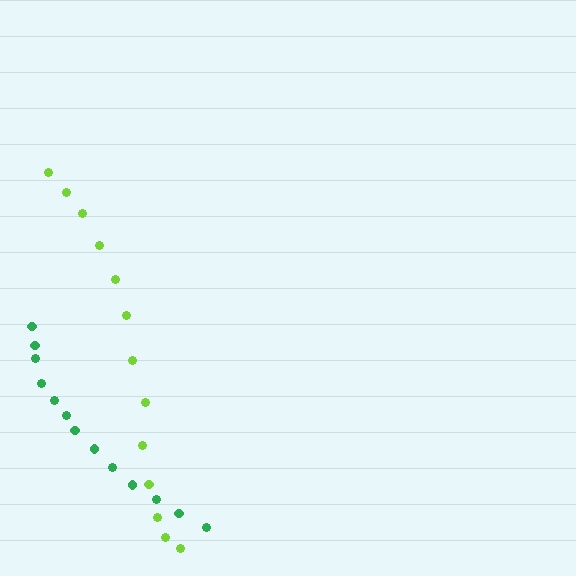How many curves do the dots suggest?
There are 2 distinct paths.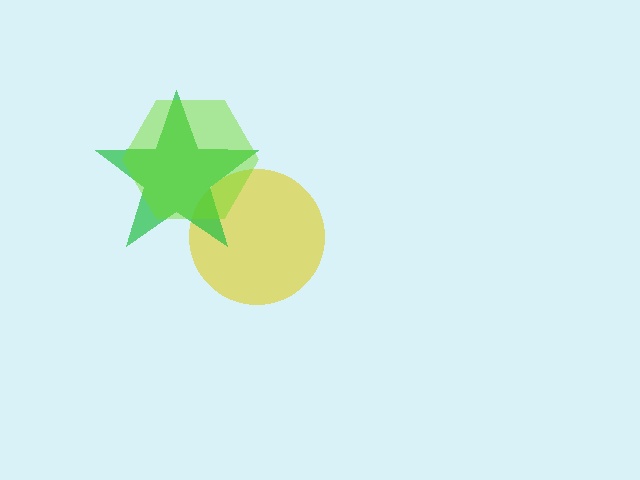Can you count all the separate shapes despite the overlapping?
Yes, there are 3 separate shapes.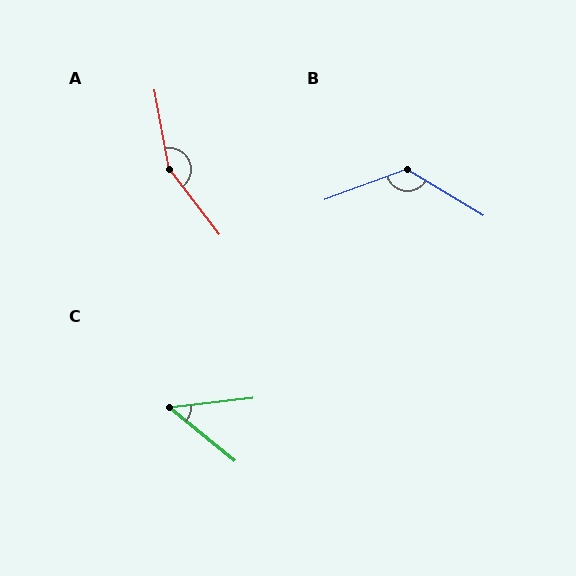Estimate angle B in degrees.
Approximately 128 degrees.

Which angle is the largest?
A, at approximately 153 degrees.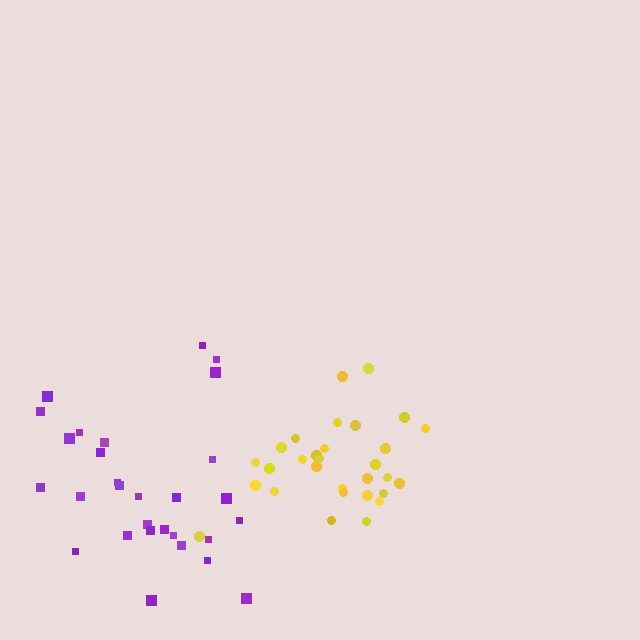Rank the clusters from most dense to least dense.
yellow, purple.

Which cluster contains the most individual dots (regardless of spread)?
Yellow (30).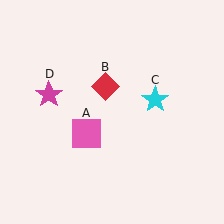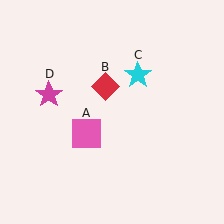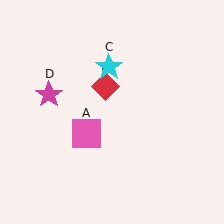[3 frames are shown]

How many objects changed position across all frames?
1 object changed position: cyan star (object C).